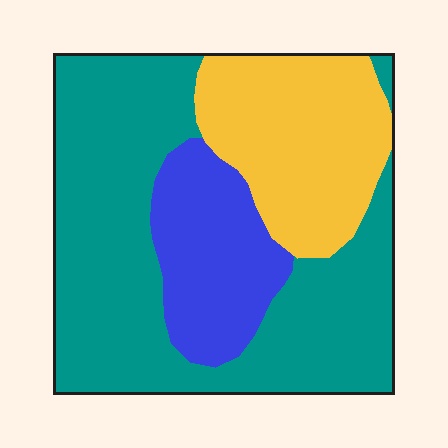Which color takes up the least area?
Blue, at roughly 20%.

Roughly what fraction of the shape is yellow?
Yellow covers 26% of the shape.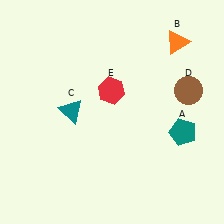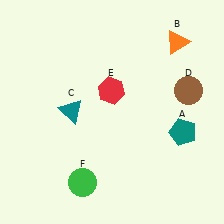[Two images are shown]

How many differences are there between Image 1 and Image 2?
There is 1 difference between the two images.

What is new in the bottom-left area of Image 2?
A green circle (F) was added in the bottom-left area of Image 2.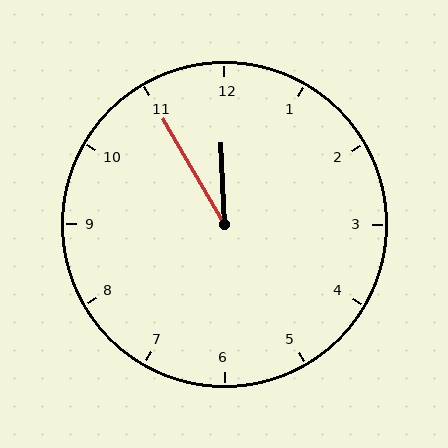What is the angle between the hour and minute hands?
Approximately 28 degrees.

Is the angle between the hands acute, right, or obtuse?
It is acute.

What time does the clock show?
11:55.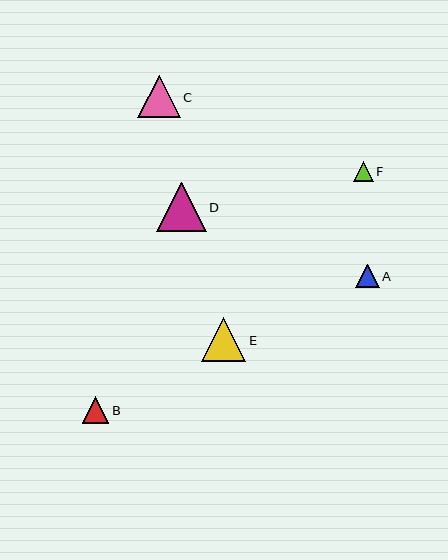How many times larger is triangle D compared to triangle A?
Triangle D is approximately 2.1 times the size of triangle A.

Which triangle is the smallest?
Triangle F is the smallest with a size of approximately 20 pixels.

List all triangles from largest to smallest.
From largest to smallest: D, E, C, B, A, F.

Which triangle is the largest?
Triangle D is the largest with a size of approximately 50 pixels.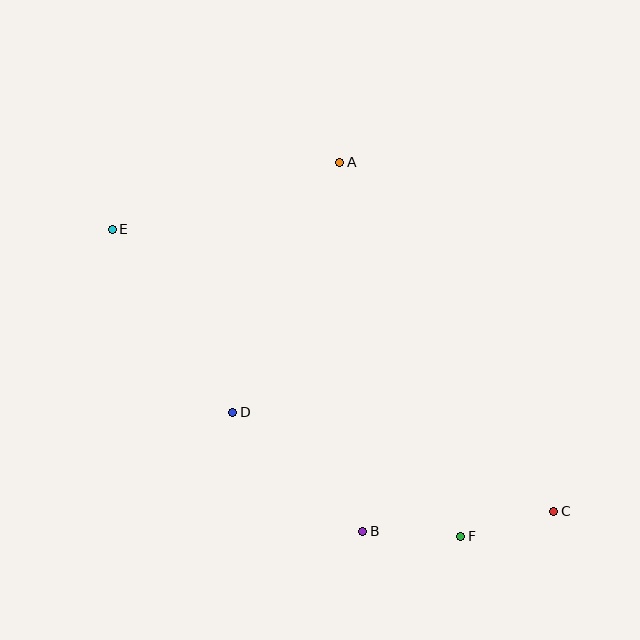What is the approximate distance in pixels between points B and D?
The distance between B and D is approximately 176 pixels.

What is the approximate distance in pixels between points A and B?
The distance between A and B is approximately 369 pixels.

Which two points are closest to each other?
Points C and F are closest to each other.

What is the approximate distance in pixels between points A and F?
The distance between A and F is approximately 393 pixels.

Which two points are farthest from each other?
Points C and E are farthest from each other.